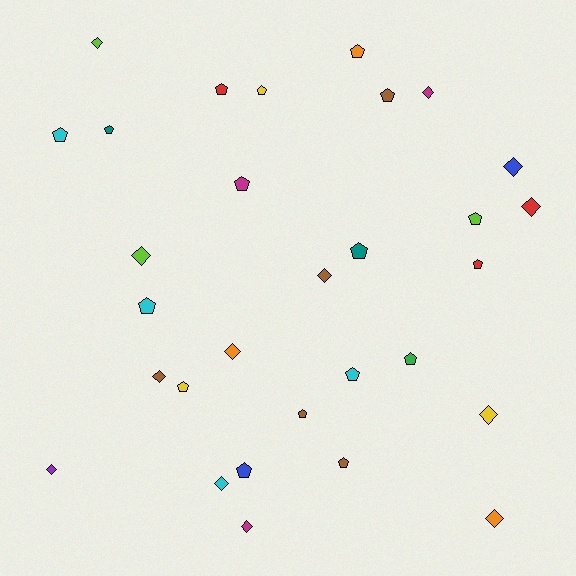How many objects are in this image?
There are 30 objects.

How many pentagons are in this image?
There are 17 pentagons.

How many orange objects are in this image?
There are 3 orange objects.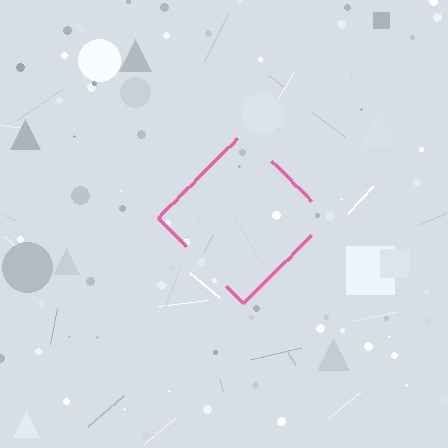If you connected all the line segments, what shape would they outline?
They would outline a diamond.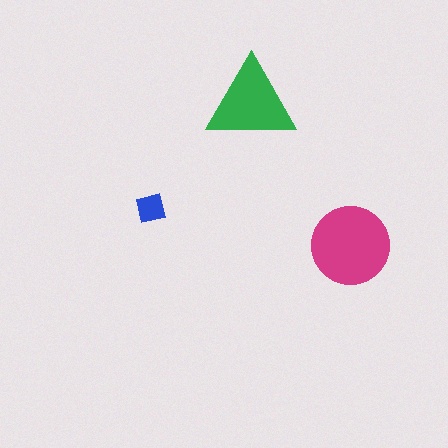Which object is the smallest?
The blue square.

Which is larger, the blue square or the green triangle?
The green triangle.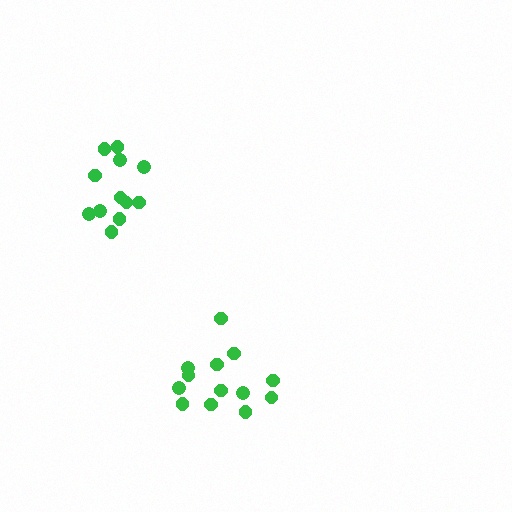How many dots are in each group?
Group 1: 12 dots, Group 2: 13 dots (25 total).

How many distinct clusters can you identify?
There are 2 distinct clusters.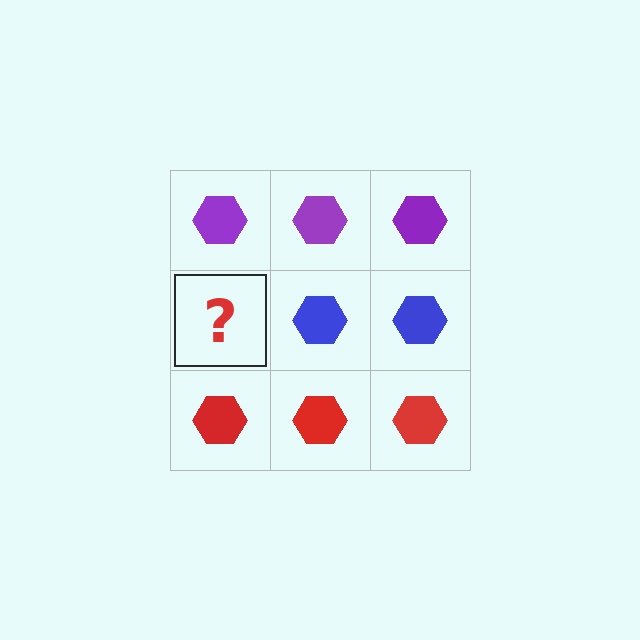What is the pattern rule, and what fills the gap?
The rule is that each row has a consistent color. The gap should be filled with a blue hexagon.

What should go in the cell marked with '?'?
The missing cell should contain a blue hexagon.